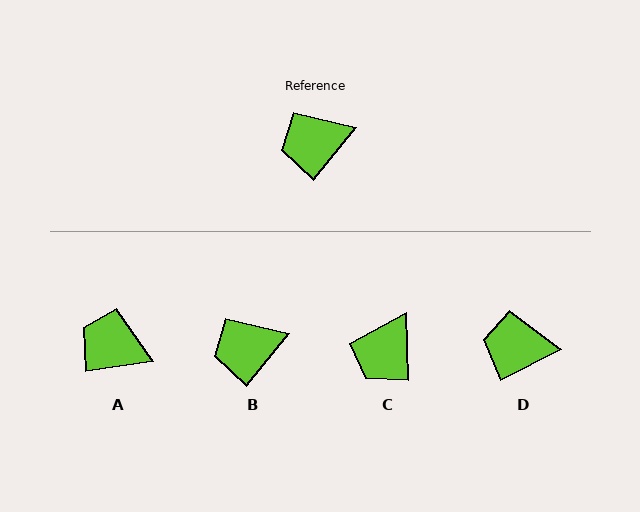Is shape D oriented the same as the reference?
No, it is off by about 25 degrees.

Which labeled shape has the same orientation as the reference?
B.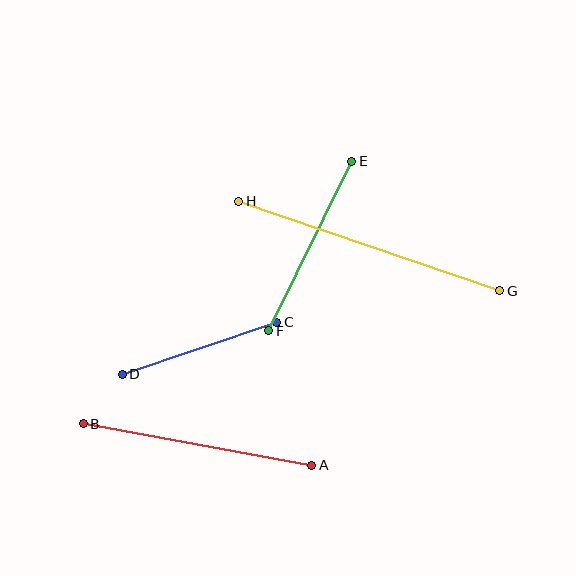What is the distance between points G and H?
The distance is approximately 276 pixels.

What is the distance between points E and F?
The distance is approximately 189 pixels.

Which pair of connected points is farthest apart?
Points G and H are farthest apart.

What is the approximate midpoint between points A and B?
The midpoint is at approximately (197, 445) pixels.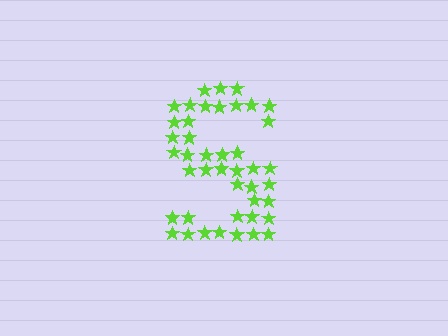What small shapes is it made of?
It is made of small stars.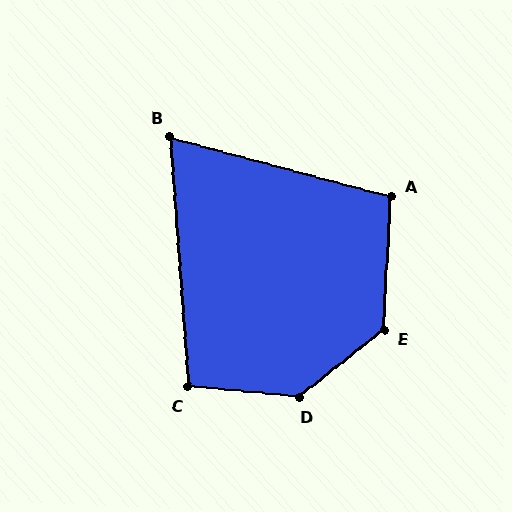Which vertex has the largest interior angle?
D, at approximately 136 degrees.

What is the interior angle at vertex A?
Approximately 102 degrees (obtuse).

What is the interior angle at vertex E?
Approximately 132 degrees (obtuse).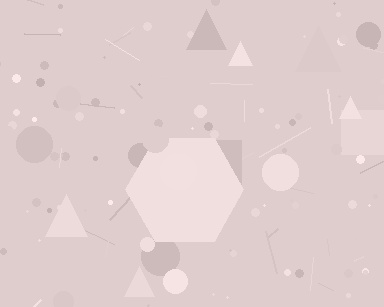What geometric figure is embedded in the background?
A hexagon is embedded in the background.